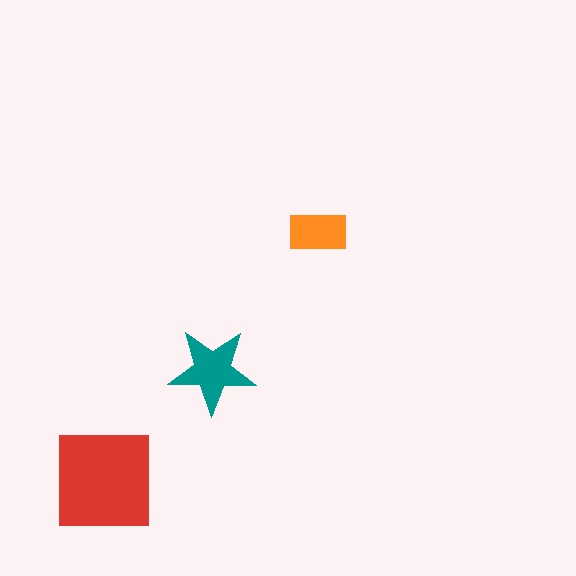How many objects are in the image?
There are 3 objects in the image.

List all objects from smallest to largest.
The orange rectangle, the teal star, the red square.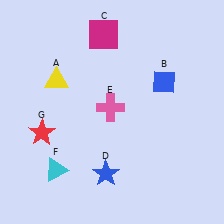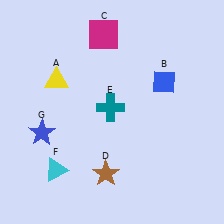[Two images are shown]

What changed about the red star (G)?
In Image 1, G is red. In Image 2, it changed to blue.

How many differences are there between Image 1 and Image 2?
There are 3 differences between the two images.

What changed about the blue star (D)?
In Image 1, D is blue. In Image 2, it changed to brown.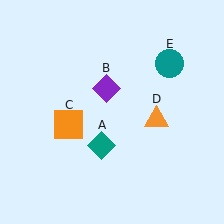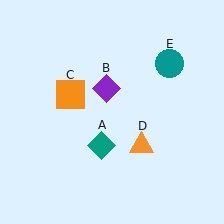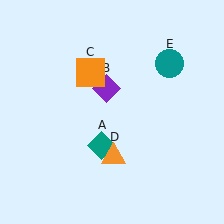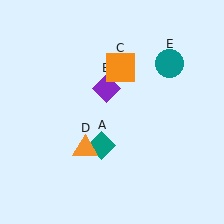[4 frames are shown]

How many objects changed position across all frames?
2 objects changed position: orange square (object C), orange triangle (object D).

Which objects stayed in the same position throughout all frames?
Teal diamond (object A) and purple diamond (object B) and teal circle (object E) remained stationary.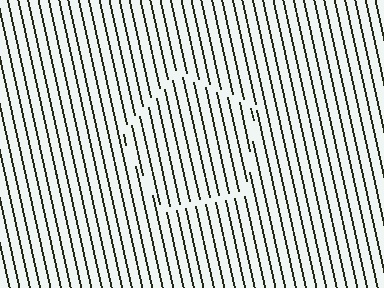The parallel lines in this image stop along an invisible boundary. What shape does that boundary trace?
An illusory pentagon. The interior of the shape contains the same grating, shifted by half a period — the contour is defined by the phase discontinuity where line-ends from the inner and outer gratings abut.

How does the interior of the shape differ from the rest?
The interior of the shape contains the same grating, shifted by half a period — the contour is defined by the phase discontinuity where line-ends from the inner and outer gratings abut.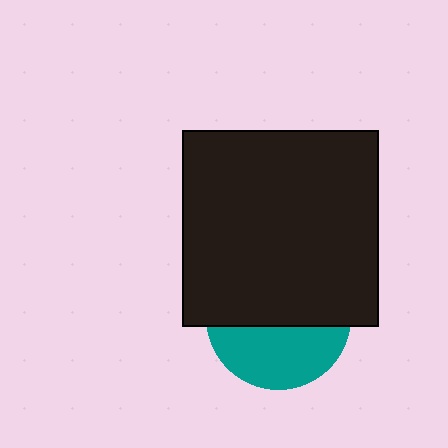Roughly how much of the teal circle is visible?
A small part of it is visible (roughly 41%).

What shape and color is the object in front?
The object in front is a black square.